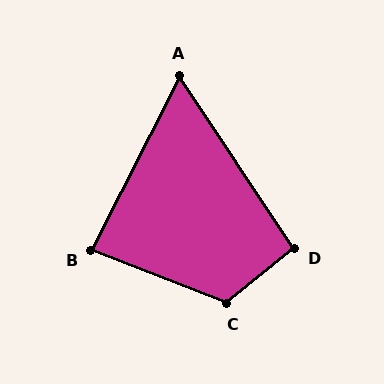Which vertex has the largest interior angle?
C, at approximately 119 degrees.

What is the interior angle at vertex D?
Approximately 96 degrees (obtuse).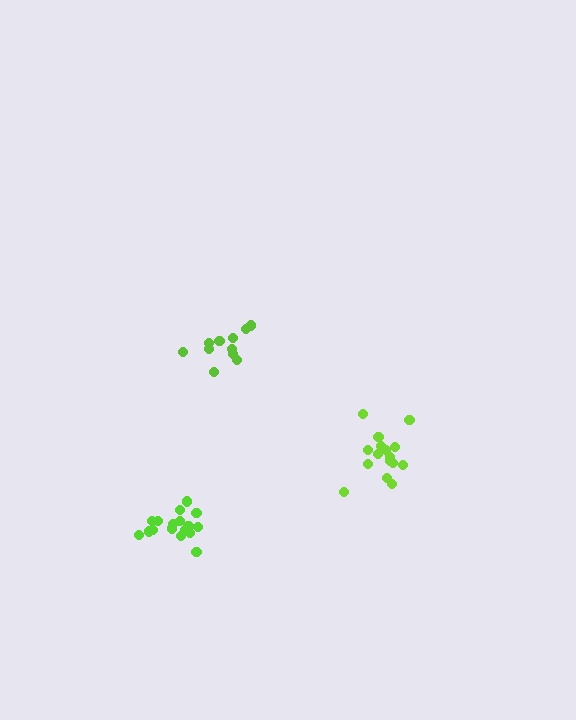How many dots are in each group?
Group 1: 11 dots, Group 2: 16 dots, Group 3: 17 dots (44 total).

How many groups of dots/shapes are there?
There are 3 groups.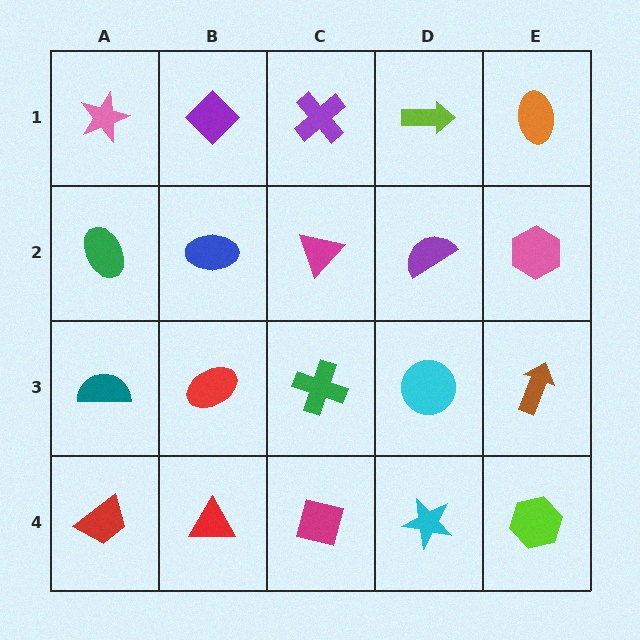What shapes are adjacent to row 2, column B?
A purple diamond (row 1, column B), a red ellipse (row 3, column B), a green ellipse (row 2, column A), a magenta triangle (row 2, column C).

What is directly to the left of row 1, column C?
A purple diamond.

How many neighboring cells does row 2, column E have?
3.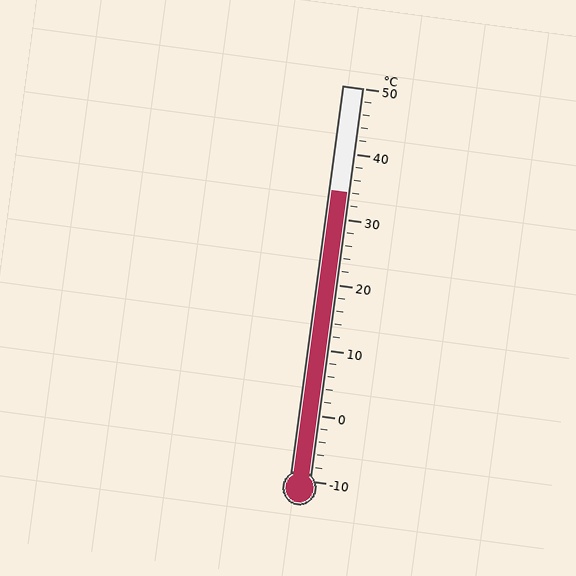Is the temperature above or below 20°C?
The temperature is above 20°C.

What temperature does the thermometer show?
The thermometer shows approximately 34°C.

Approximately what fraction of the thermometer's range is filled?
The thermometer is filled to approximately 75% of its range.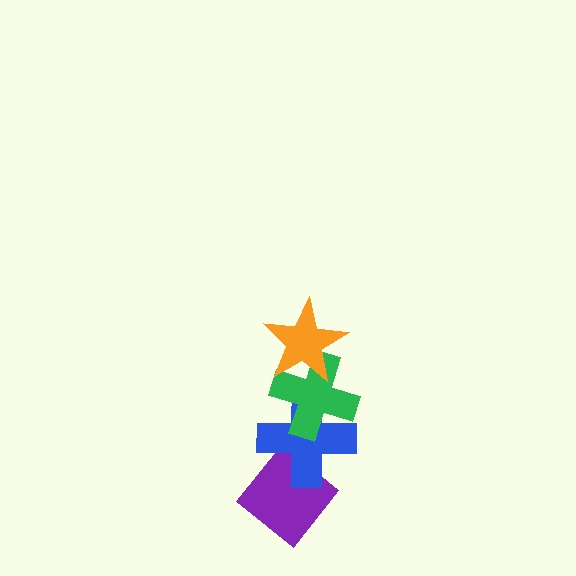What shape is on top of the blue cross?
The green cross is on top of the blue cross.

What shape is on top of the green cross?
The orange star is on top of the green cross.